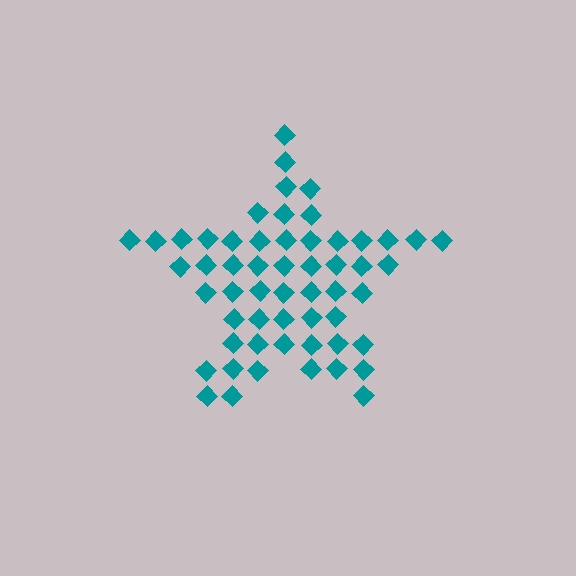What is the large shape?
The large shape is a star.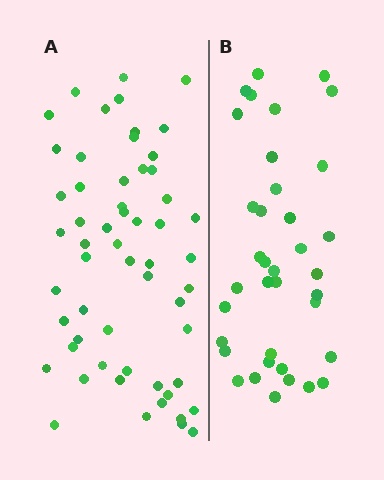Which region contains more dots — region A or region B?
Region A (the left region) has more dots.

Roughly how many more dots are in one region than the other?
Region A has approximately 20 more dots than region B.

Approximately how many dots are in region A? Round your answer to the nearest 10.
About 60 dots. (The exact count is 57, which rounds to 60.)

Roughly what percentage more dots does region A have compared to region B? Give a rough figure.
About 55% more.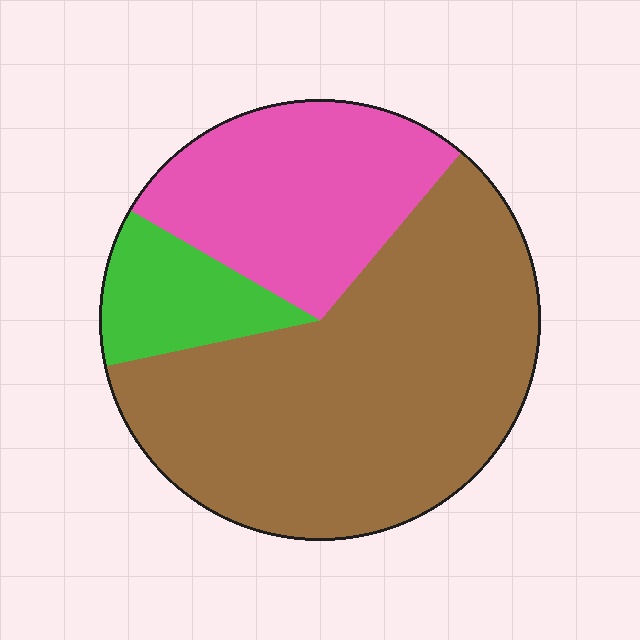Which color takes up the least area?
Green, at roughly 10%.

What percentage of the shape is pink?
Pink takes up about one quarter (1/4) of the shape.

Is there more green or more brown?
Brown.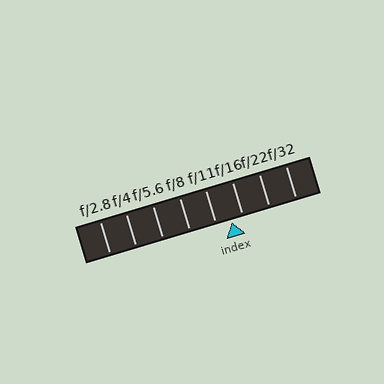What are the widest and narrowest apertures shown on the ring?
The widest aperture shown is f/2.8 and the narrowest is f/32.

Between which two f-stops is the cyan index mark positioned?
The index mark is between f/11 and f/16.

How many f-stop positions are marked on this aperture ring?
There are 8 f-stop positions marked.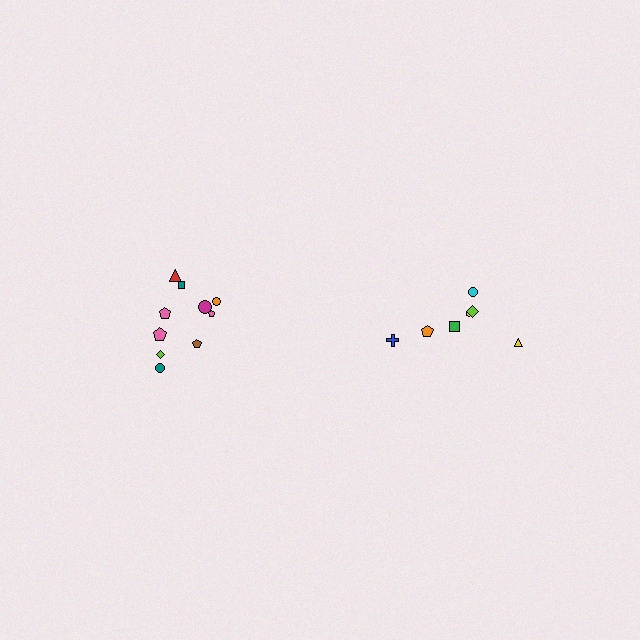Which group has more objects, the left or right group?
The left group.